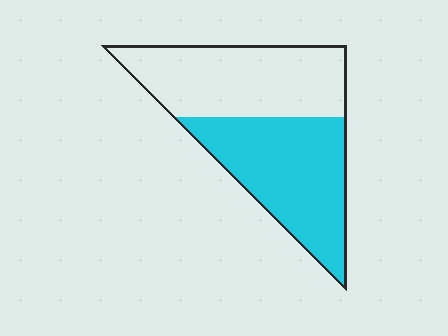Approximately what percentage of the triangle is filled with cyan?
Approximately 50%.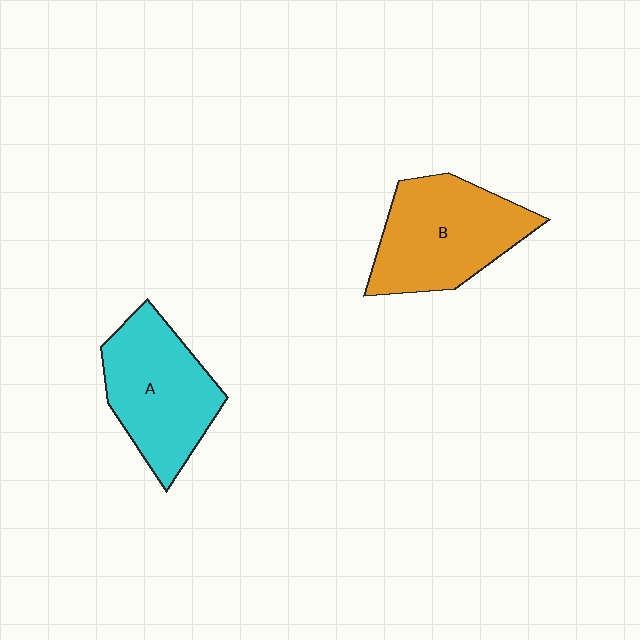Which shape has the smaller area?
Shape A (cyan).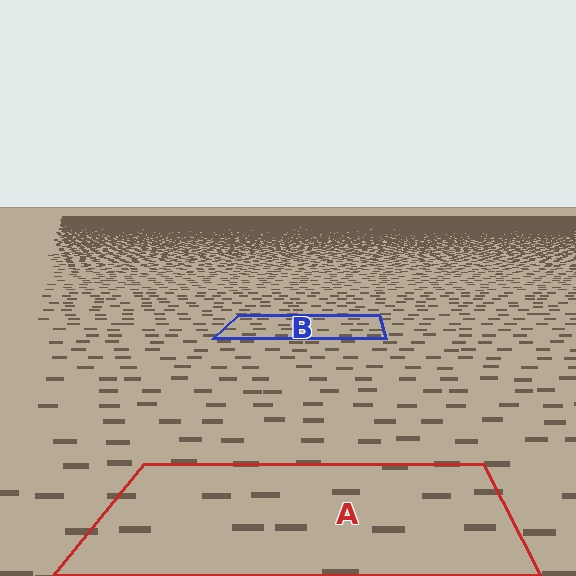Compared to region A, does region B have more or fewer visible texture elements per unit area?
Region B has more texture elements per unit area — they are packed more densely because it is farther away.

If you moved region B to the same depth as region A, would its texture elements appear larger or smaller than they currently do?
They would appear larger. At a closer depth, the same texture elements are projected at a bigger on-screen size.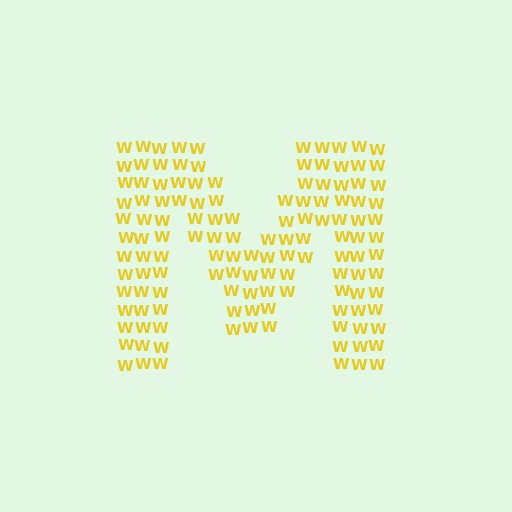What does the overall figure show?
The overall figure shows the letter M.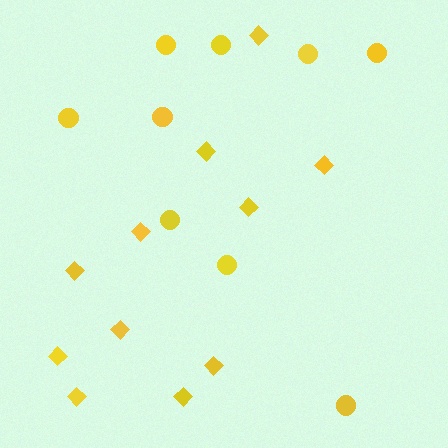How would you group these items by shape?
There are 2 groups: one group of circles (9) and one group of diamonds (11).